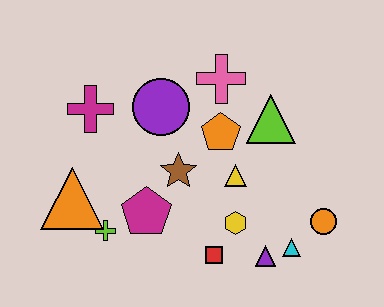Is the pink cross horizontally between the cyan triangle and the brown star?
Yes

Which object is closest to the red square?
The yellow hexagon is closest to the red square.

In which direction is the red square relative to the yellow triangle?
The red square is below the yellow triangle.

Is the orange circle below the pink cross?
Yes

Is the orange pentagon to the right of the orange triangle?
Yes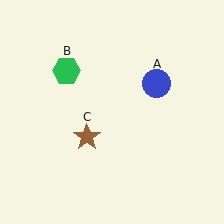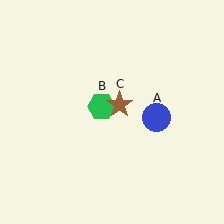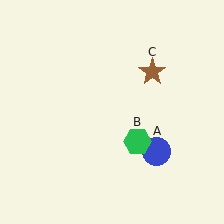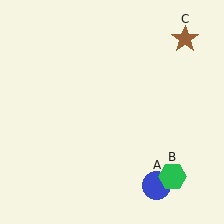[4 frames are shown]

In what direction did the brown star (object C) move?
The brown star (object C) moved up and to the right.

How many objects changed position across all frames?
3 objects changed position: blue circle (object A), green hexagon (object B), brown star (object C).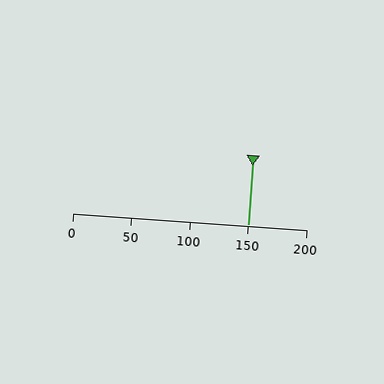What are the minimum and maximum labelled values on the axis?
The axis runs from 0 to 200.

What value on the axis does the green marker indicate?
The marker indicates approximately 150.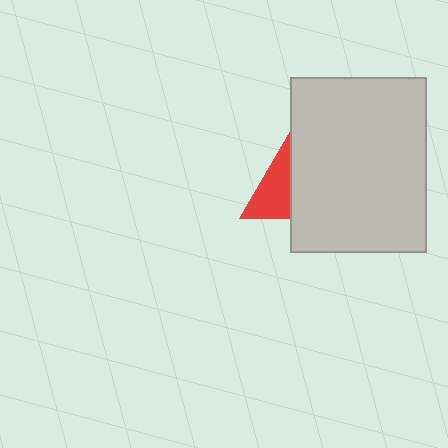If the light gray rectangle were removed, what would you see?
You would see the complete red triangle.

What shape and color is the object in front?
The object in front is a light gray rectangle.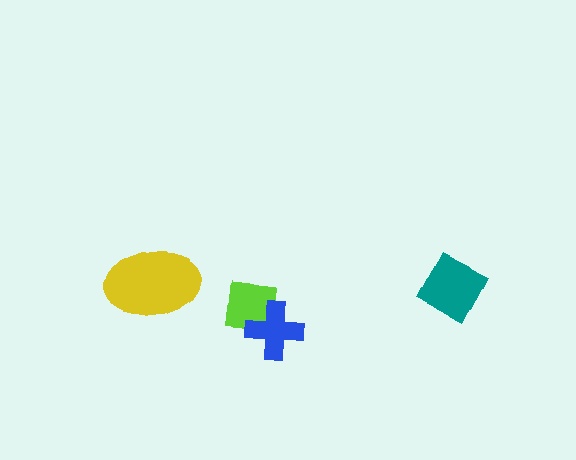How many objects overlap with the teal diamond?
0 objects overlap with the teal diamond.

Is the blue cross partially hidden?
No, no other shape covers it.